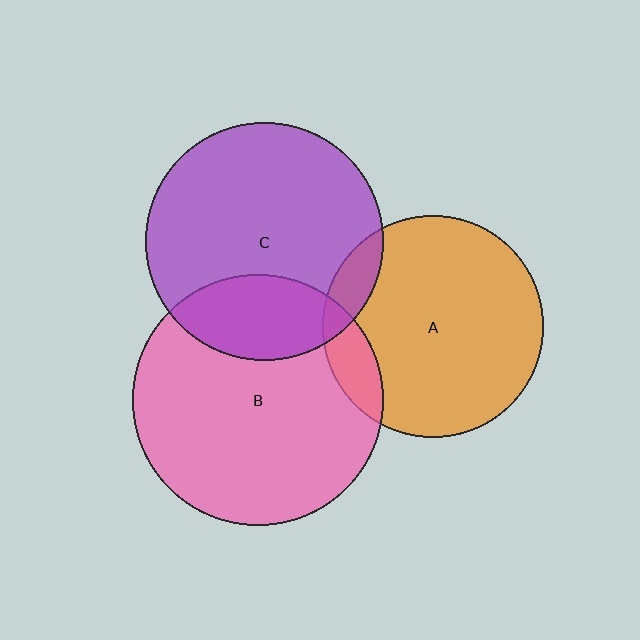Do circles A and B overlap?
Yes.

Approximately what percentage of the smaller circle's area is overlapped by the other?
Approximately 10%.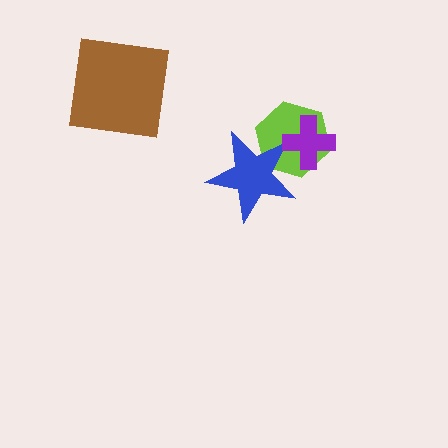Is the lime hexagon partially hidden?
Yes, it is partially covered by another shape.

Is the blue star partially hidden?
Yes, it is partially covered by another shape.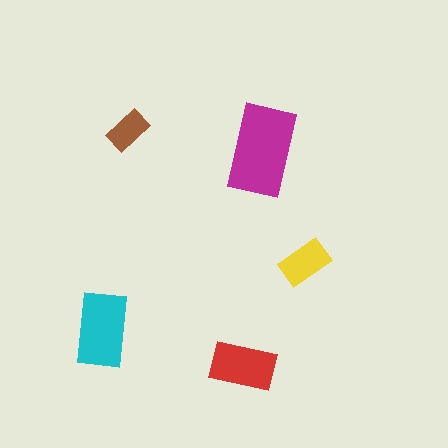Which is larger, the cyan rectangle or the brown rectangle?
The cyan one.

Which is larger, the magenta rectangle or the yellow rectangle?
The magenta one.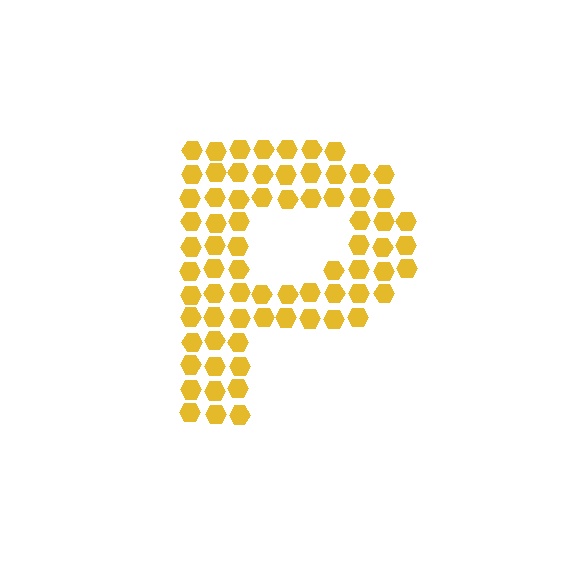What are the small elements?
The small elements are hexagons.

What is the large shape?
The large shape is the letter P.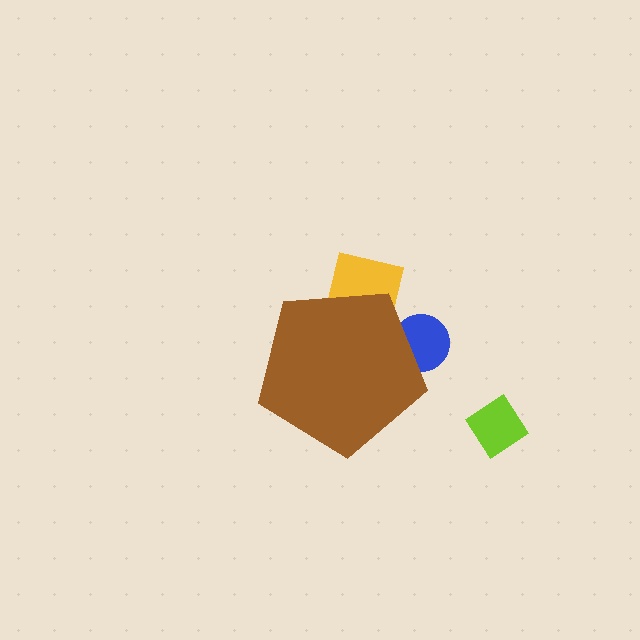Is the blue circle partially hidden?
Yes, the blue circle is partially hidden behind the brown pentagon.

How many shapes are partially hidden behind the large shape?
2 shapes are partially hidden.